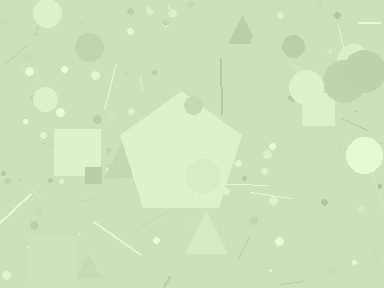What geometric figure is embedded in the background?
A pentagon is embedded in the background.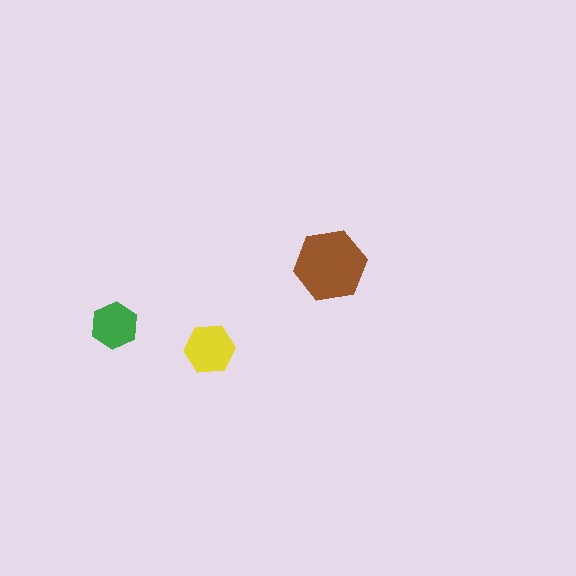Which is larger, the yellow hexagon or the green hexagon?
The yellow one.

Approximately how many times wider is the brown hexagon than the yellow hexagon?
About 1.5 times wider.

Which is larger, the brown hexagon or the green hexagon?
The brown one.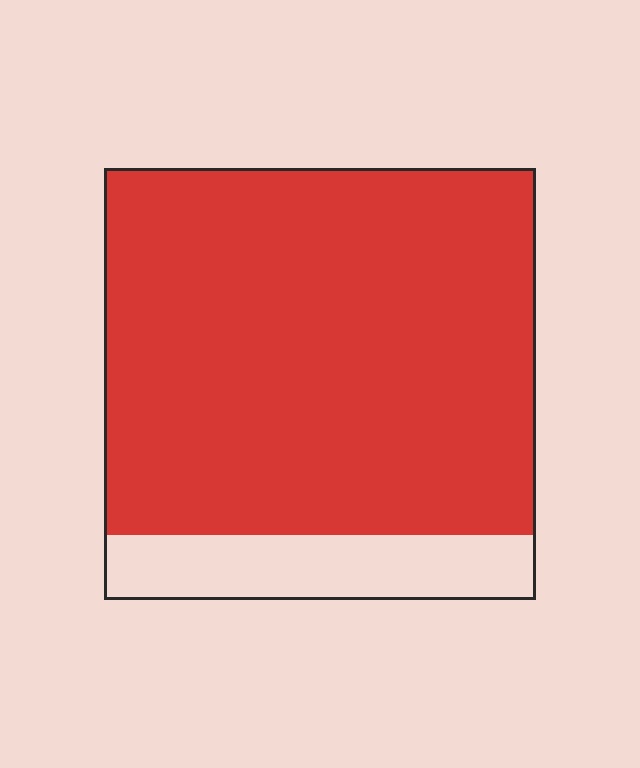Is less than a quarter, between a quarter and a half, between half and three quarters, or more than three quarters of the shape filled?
More than three quarters.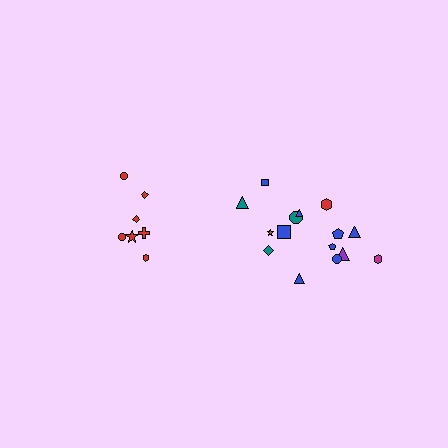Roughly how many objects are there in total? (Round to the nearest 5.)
Roughly 20 objects in total.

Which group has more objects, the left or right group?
The right group.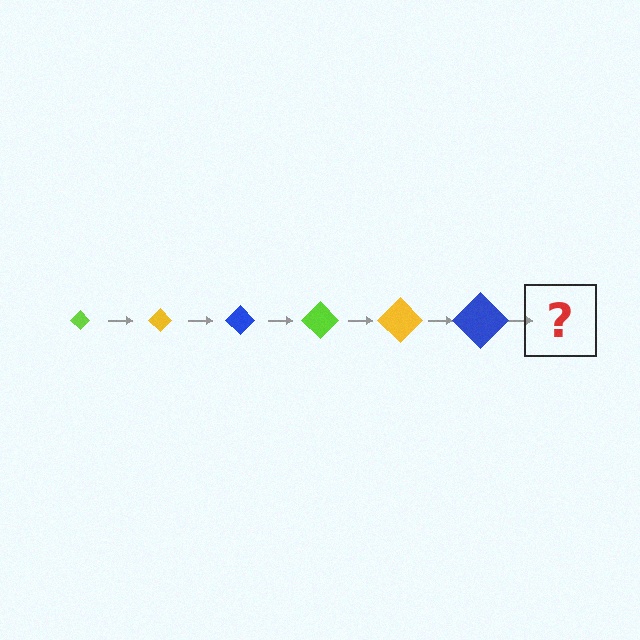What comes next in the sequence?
The next element should be a lime diamond, larger than the previous one.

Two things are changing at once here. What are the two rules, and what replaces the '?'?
The two rules are that the diamond grows larger each step and the color cycles through lime, yellow, and blue. The '?' should be a lime diamond, larger than the previous one.